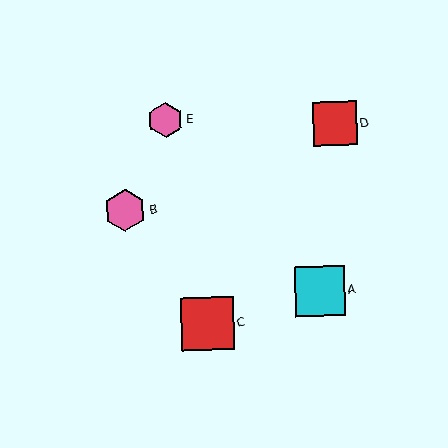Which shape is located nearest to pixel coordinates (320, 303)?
The cyan square (labeled A) at (320, 291) is nearest to that location.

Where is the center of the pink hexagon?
The center of the pink hexagon is at (165, 120).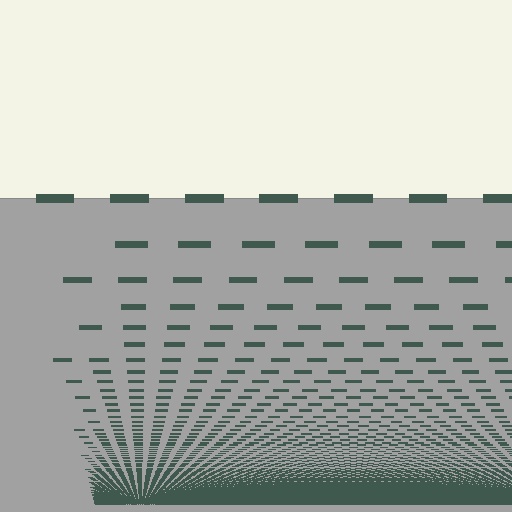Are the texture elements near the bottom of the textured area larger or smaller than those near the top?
Smaller. The gradient is inverted — elements near the bottom are smaller and denser.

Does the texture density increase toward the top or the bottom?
Density increases toward the bottom.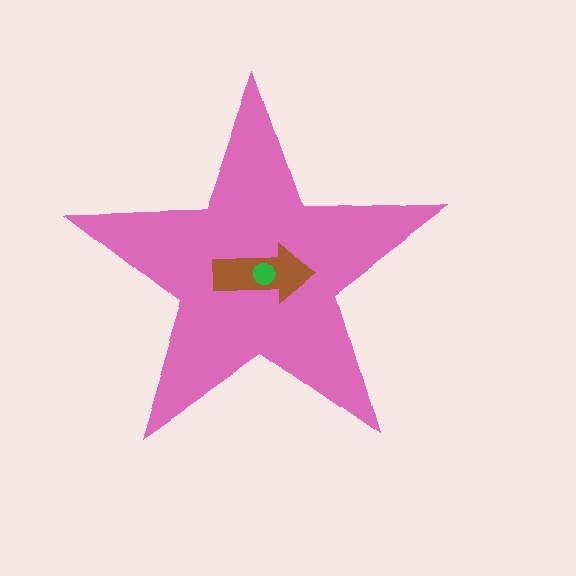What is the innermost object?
The green circle.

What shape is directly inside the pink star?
The brown arrow.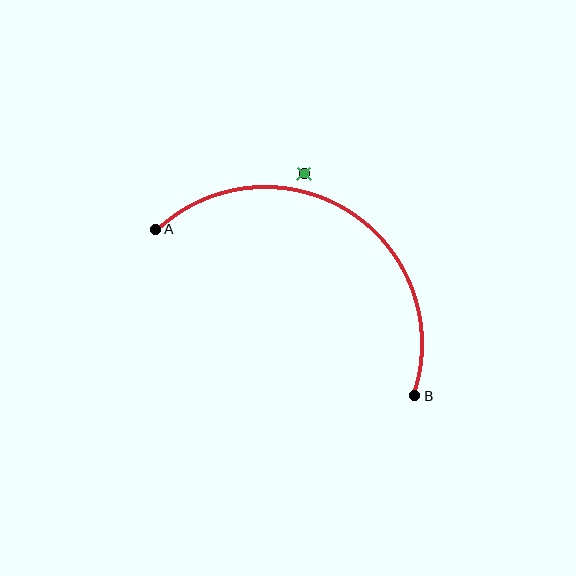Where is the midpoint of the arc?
The arc midpoint is the point on the curve farthest from the straight line joining A and B. It sits above that line.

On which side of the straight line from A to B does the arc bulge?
The arc bulges above the straight line connecting A and B.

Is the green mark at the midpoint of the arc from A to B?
No — the green mark does not lie on the arc at all. It sits slightly outside the curve.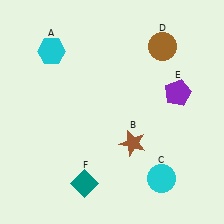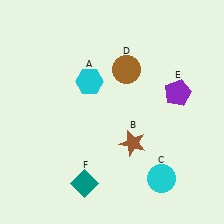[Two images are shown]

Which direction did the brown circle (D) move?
The brown circle (D) moved left.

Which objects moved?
The objects that moved are: the cyan hexagon (A), the brown circle (D).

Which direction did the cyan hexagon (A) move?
The cyan hexagon (A) moved right.